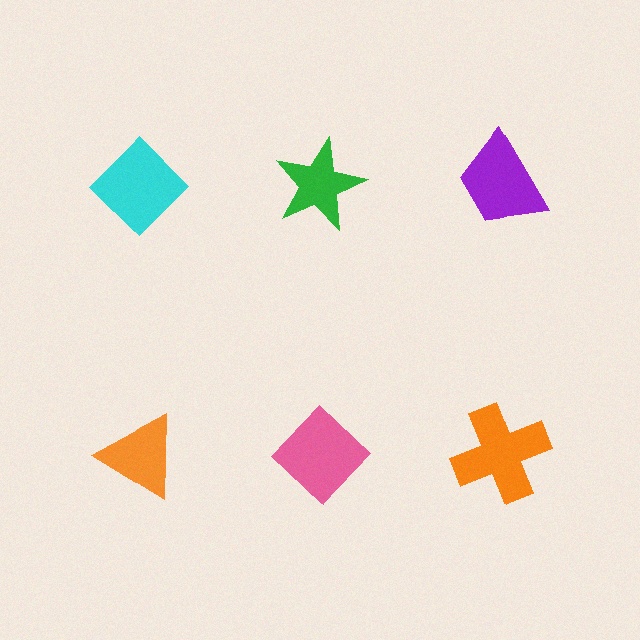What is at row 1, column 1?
A cyan diamond.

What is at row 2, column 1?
An orange triangle.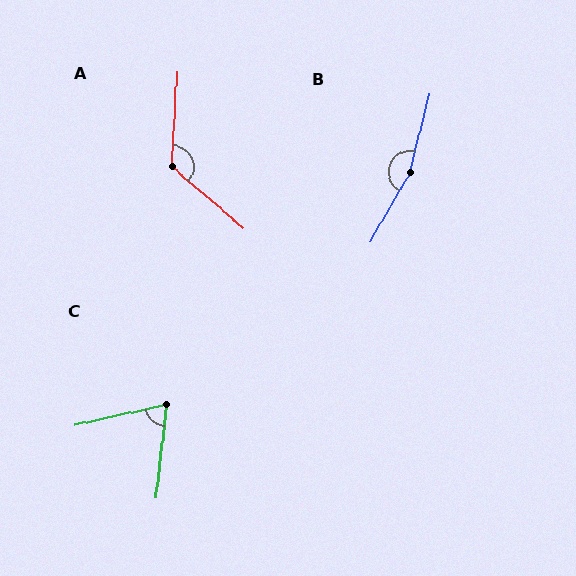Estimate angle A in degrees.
Approximately 127 degrees.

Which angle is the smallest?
C, at approximately 71 degrees.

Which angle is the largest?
B, at approximately 164 degrees.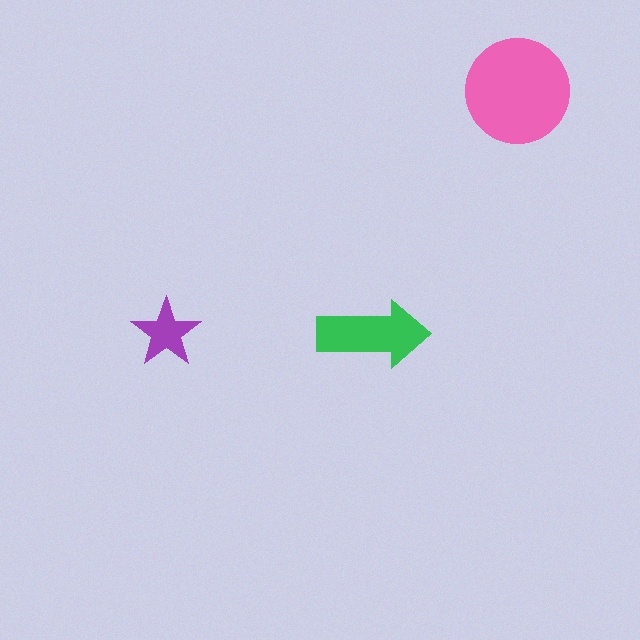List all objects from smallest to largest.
The purple star, the green arrow, the pink circle.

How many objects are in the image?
There are 3 objects in the image.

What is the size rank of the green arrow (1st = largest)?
2nd.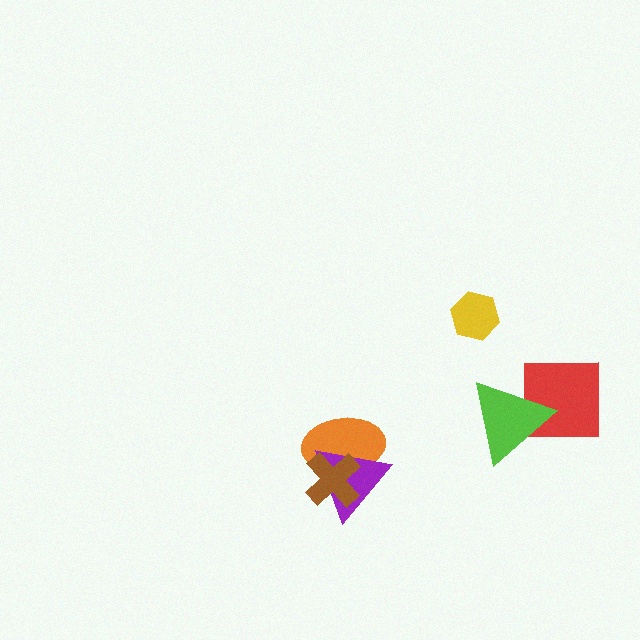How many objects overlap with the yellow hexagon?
0 objects overlap with the yellow hexagon.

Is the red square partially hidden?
Yes, it is partially covered by another shape.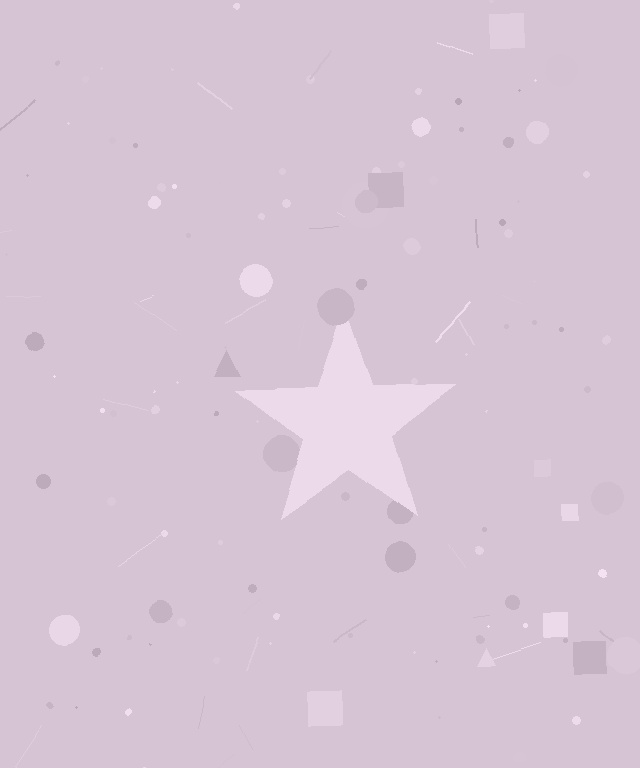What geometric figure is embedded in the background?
A star is embedded in the background.